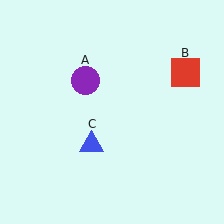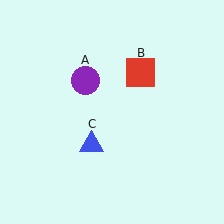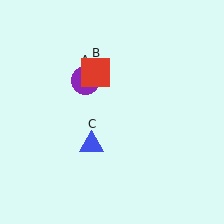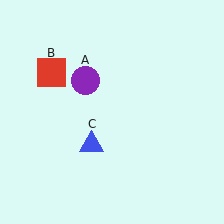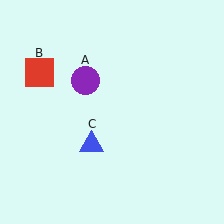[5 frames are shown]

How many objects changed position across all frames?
1 object changed position: red square (object B).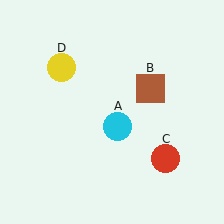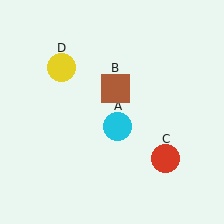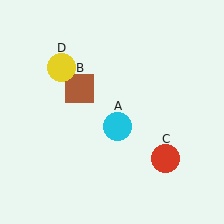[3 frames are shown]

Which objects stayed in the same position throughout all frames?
Cyan circle (object A) and red circle (object C) and yellow circle (object D) remained stationary.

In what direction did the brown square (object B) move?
The brown square (object B) moved left.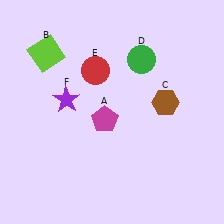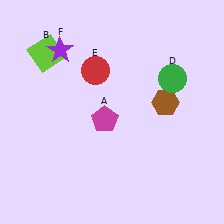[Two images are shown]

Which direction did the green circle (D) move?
The green circle (D) moved right.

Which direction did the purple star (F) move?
The purple star (F) moved up.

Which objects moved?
The objects that moved are: the green circle (D), the purple star (F).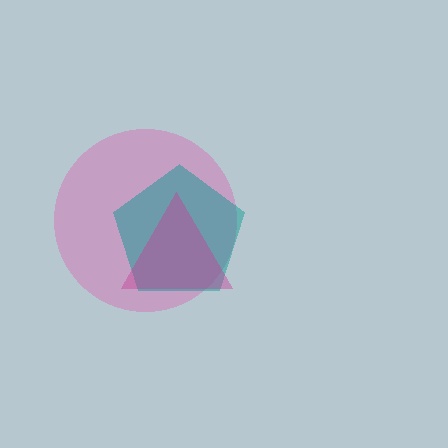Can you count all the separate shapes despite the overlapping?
Yes, there are 3 separate shapes.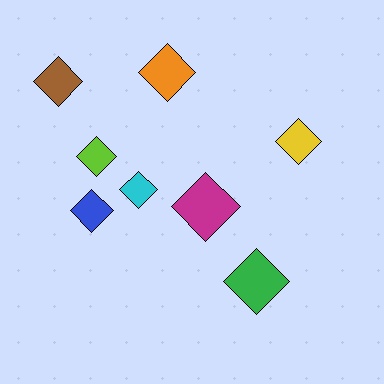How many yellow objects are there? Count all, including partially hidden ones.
There is 1 yellow object.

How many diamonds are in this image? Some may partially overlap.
There are 8 diamonds.